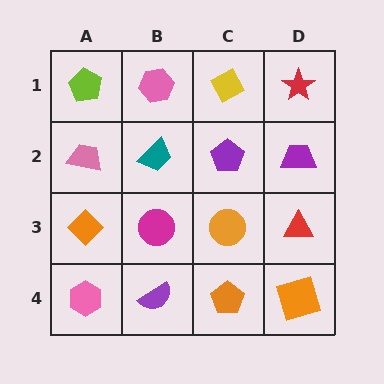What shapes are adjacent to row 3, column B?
A teal trapezoid (row 2, column B), a purple semicircle (row 4, column B), an orange diamond (row 3, column A), an orange circle (row 3, column C).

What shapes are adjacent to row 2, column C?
A yellow diamond (row 1, column C), an orange circle (row 3, column C), a teal trapezoid (row 2, column B), a purple trapezoid (row 2, column D).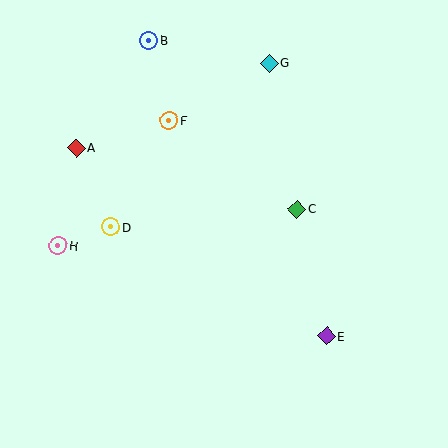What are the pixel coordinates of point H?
Point H is at (58, 246).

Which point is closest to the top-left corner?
Point B is closest to the top-left corner.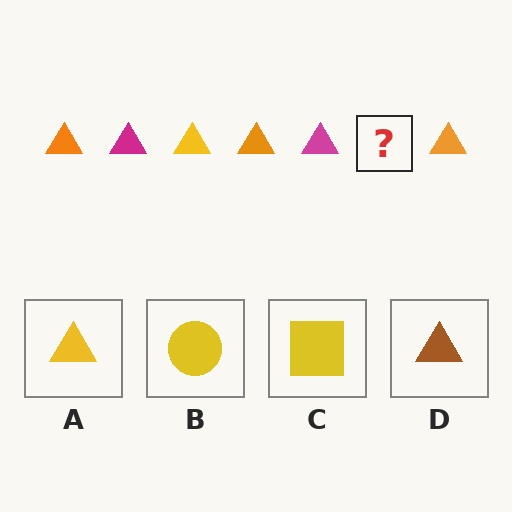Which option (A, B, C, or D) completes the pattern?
A.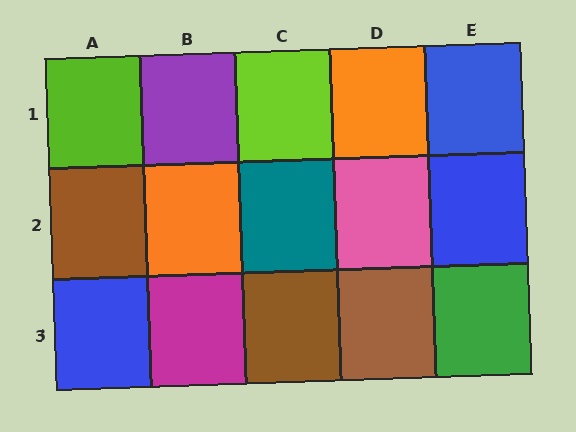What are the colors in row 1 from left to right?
Lime, purple, lime, orange, blue.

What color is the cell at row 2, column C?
Teal.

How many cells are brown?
3 cells are brown.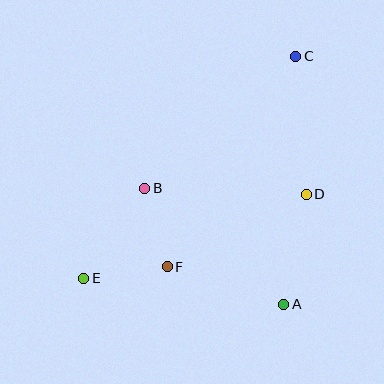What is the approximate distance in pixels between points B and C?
The distance between B and C is approximately 201 pixels.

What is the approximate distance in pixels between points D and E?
The distance between D and E is approximately 238 pixels.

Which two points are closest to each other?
Points B and F are closest to each other.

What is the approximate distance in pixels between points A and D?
The distance between A and D is approximately 112 pixels.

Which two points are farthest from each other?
Points C and E are farthest from each other.